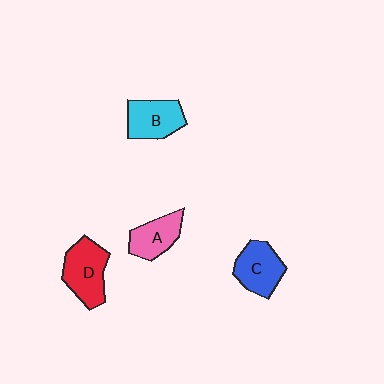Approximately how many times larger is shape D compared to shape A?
Approximately 1.3 times.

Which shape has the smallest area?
Shape A (pink).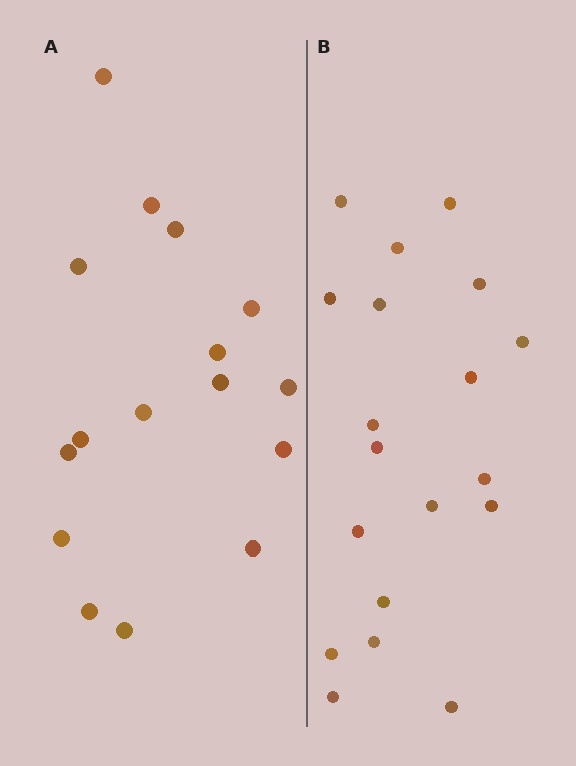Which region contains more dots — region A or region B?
Region B (the right region) has more dots.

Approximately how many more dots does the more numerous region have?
Region B has just a few more — roughly 2 or 3 more dots than region A.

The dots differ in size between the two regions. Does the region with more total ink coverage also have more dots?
No. Region A has more total ink coverage because its dots are larger, but region B actually contains more individual dots. Total area can be misleading — the number of items is what matters here.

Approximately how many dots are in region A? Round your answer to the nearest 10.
About 20 dots. (The exact count is 16, which rounds to 20.)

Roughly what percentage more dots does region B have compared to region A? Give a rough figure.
About 20% more.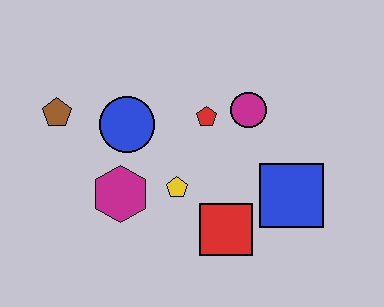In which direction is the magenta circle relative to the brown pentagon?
The magenta circle is to the right of the brown pentagon.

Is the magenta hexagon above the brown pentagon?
No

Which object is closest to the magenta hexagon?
The yellow pentagon is closest to the magenta hexagon.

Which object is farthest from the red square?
The brown pentagon is farthest from the red square.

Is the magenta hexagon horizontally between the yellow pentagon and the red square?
No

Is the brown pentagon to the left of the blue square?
Yes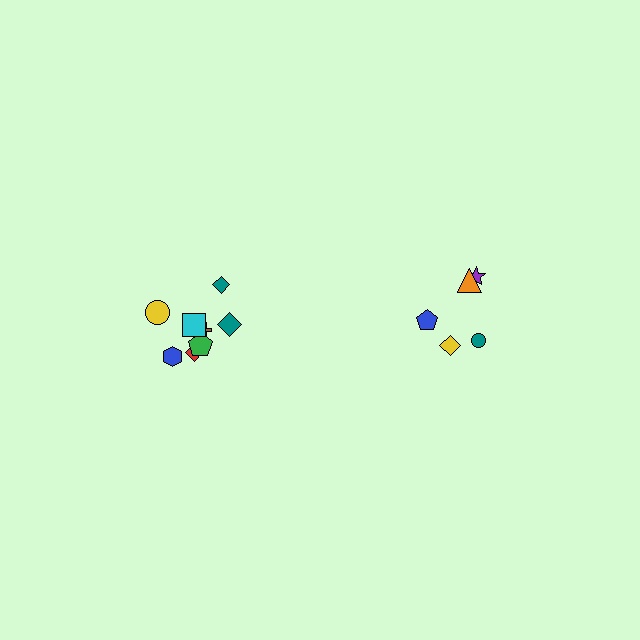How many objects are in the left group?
There are 8 objects.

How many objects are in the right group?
There are 5 objects.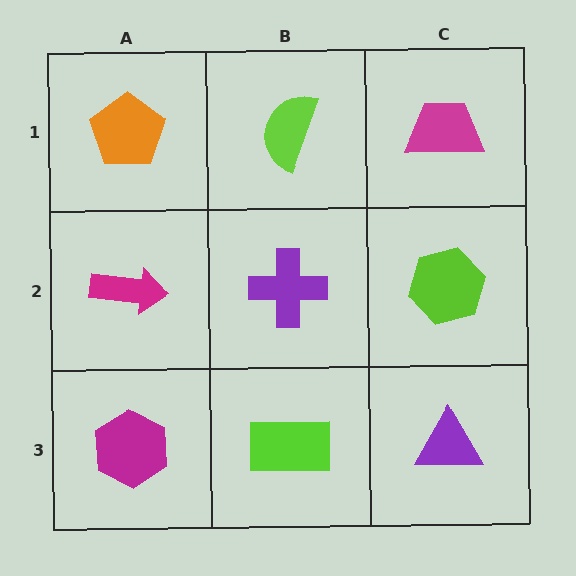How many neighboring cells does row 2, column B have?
4.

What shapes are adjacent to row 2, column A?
An orange pentagon (row 1, column A), a magenta hexagon (row 3, column A), a purple cross (row 2, column B).